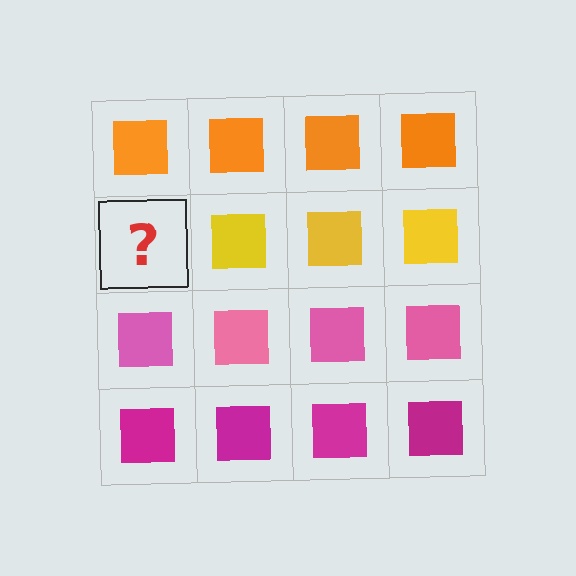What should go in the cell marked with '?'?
The missing cell should contain a yellow square.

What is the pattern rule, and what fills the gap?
The rule is that each row has a consistent color. The gap should be filled with a yellow square.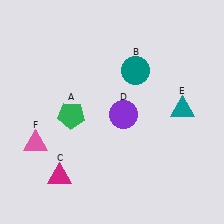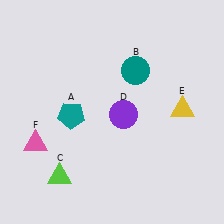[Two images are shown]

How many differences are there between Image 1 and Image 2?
There are 3 differences between the two images.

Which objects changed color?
A changed from green to teal. C changed from magenta to lime. E changed from teal to yellow.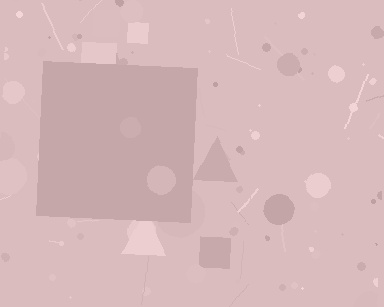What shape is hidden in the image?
A square is hidden in the image.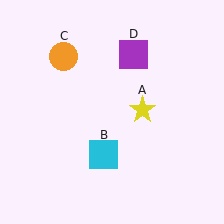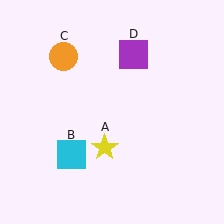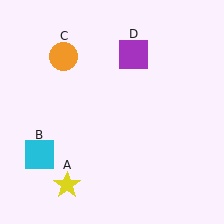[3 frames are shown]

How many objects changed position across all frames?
2 objects changed position: yellow star (object A), cyan square (object B).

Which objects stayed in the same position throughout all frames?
Orange circle (object C) and purple square (object D) remained stationary.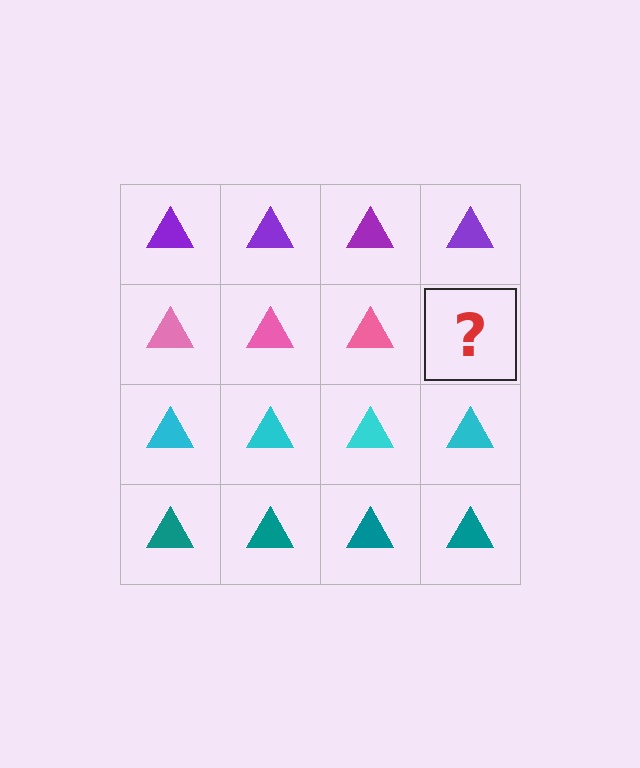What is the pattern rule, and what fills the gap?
The rule is that each row has a consistent color. The gap should be filled with a pink triangle.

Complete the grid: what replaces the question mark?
The question mark should be replaced with a pink triangle.